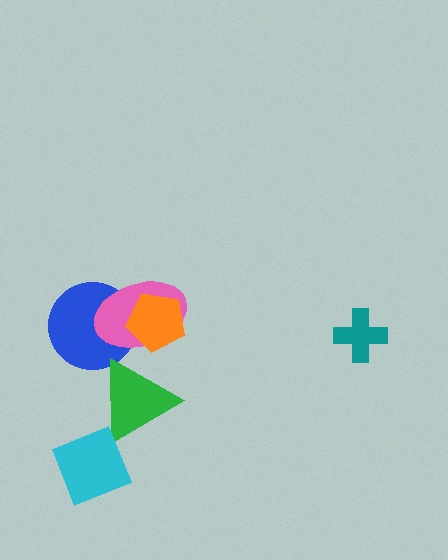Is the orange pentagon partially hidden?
No, no other shape covers it.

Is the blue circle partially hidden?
Yes, it is partially covered by another shape.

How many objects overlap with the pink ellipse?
3 objects overlap with the pink ellipse.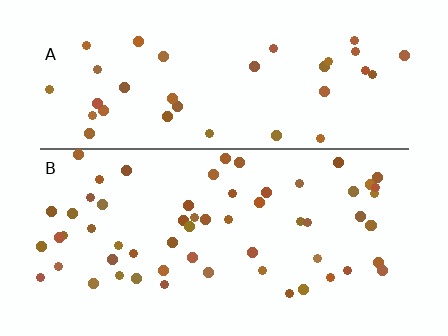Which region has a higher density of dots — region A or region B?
B (the bottom).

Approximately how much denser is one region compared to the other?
Approximately 1.6× — region B over region A.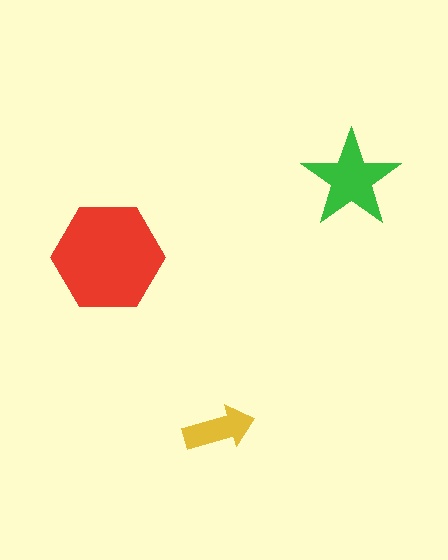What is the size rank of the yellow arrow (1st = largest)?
3rd.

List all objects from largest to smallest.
The red hexagon, the green star, the yellow arrow.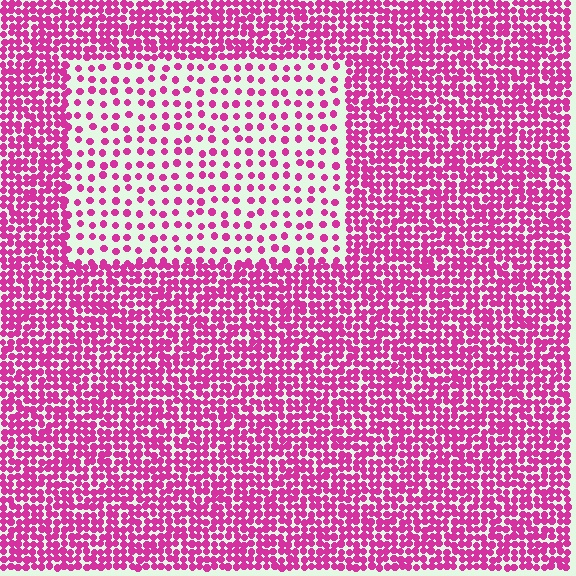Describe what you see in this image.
The image contains small magenta elements arranged at two different densities. A rectangle-shaped region is visible where the elements are less densely packed than the surrounding area.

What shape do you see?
I see a rectangle.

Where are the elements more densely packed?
The elements are more densely packed outside the rectangle boundary.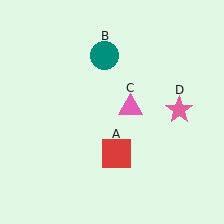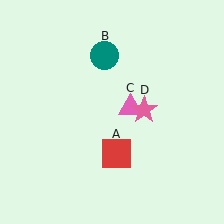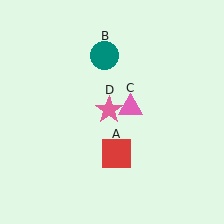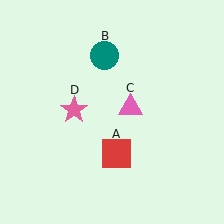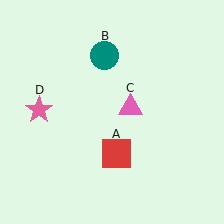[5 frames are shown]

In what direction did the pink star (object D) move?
The pink star (object D) moved left.